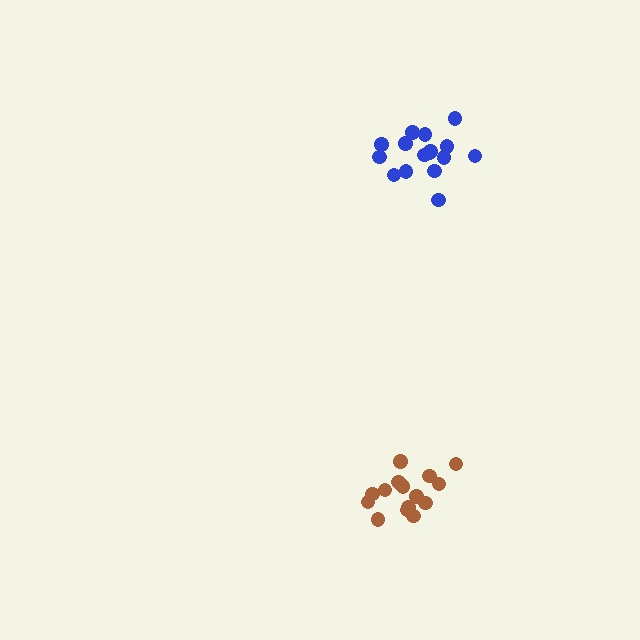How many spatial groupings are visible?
There are 2 spatial groupings.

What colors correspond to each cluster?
The clusters are colored: brown, blue.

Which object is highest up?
The blue cluster is topmost.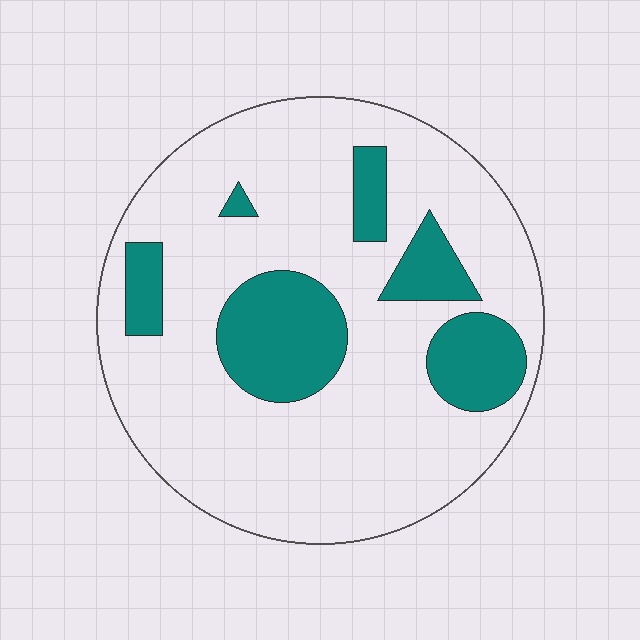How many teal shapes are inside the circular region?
6.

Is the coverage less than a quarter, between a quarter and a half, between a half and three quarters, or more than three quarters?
Less than a quarter.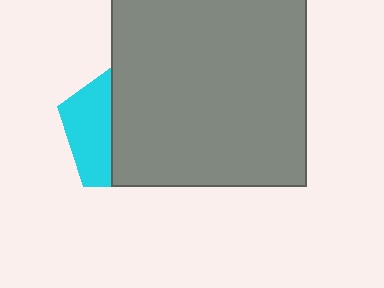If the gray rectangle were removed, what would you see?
You would see the complete cyan pentagon.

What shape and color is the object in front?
The object in front is a gray rectangle.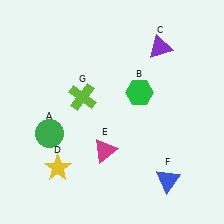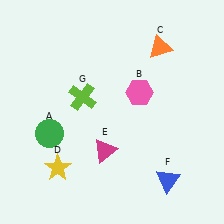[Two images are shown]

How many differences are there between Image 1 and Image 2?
There are 2 differences between the two images.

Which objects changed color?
B changed from green to pink. C changed from purple to orange.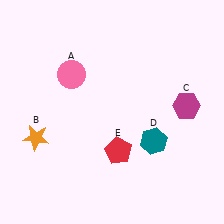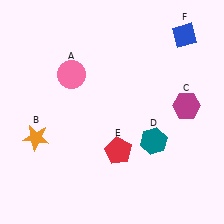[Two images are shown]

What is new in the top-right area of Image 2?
A blue diamond (F) was added in the top-right area of Image 2.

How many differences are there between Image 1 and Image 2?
There is 1 difference between the two images.